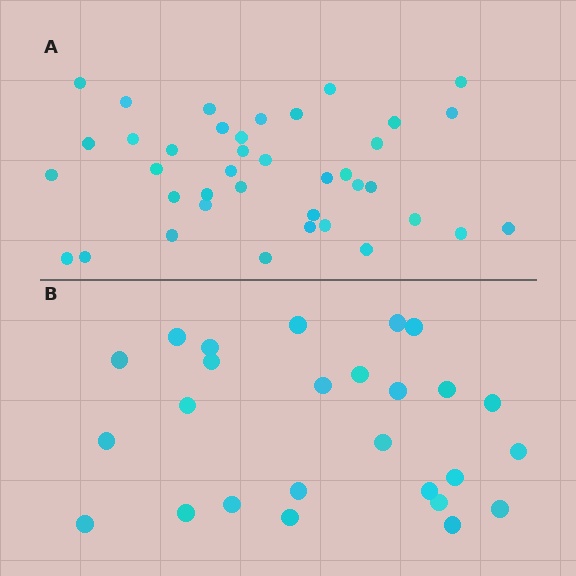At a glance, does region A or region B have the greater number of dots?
Region A (the top region) has more dots.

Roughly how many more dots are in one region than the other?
Region A has approximately 15 more dots than region B.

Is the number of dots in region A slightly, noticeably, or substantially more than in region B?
Region A has substantially more. The ratio is roughly 1.5 to 1.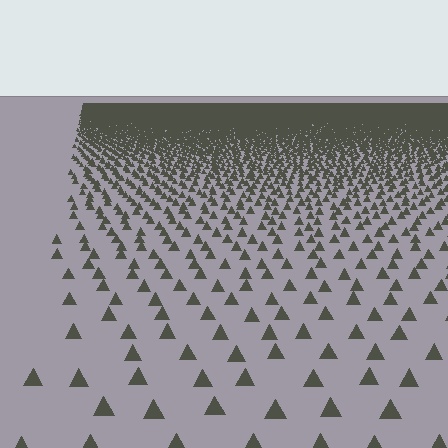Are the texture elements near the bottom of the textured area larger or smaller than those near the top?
Larger. Near the bottom, elements are closer to the viewer and appear at a bigger on-screen size.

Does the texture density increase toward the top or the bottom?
Density increases toward the top.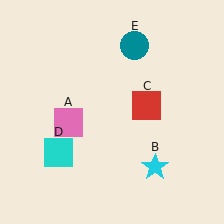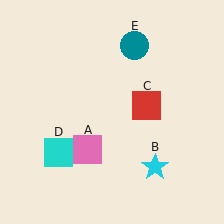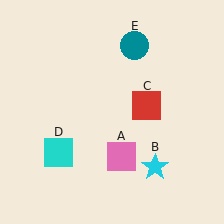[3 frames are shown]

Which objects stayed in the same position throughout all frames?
Cyan star (object B) and red square (object C) and cyan square (object D) and teal circle (object E) remained stationary.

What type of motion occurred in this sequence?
The pink square (object A) rotated counterclockwise around the center of the scene.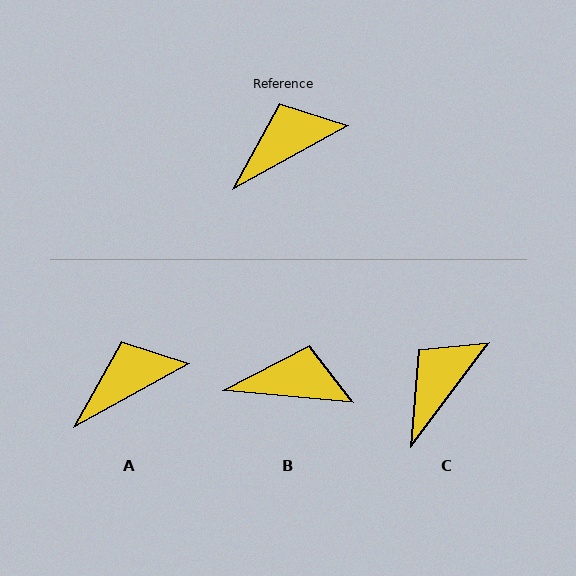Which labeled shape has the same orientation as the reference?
A.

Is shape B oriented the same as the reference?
No, it is off by about 34 degrees.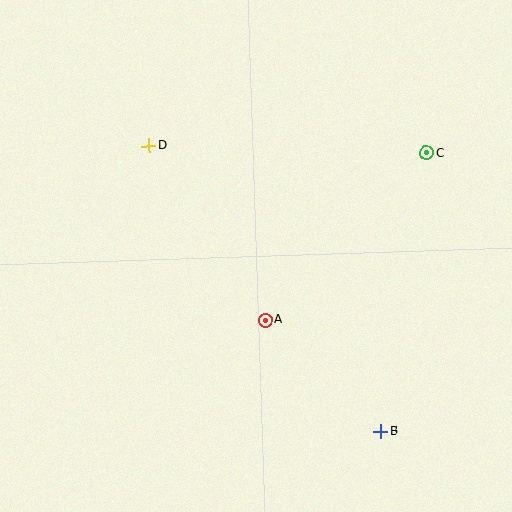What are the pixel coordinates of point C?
Point C is at (426, 153).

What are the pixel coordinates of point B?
Point B is at (380, 431).